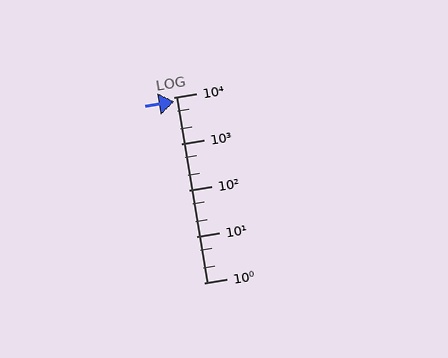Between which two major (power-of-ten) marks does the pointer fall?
The pointer is between 1000 and 10000.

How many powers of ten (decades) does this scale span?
The scale spans 4 decades, from 1 to 10000.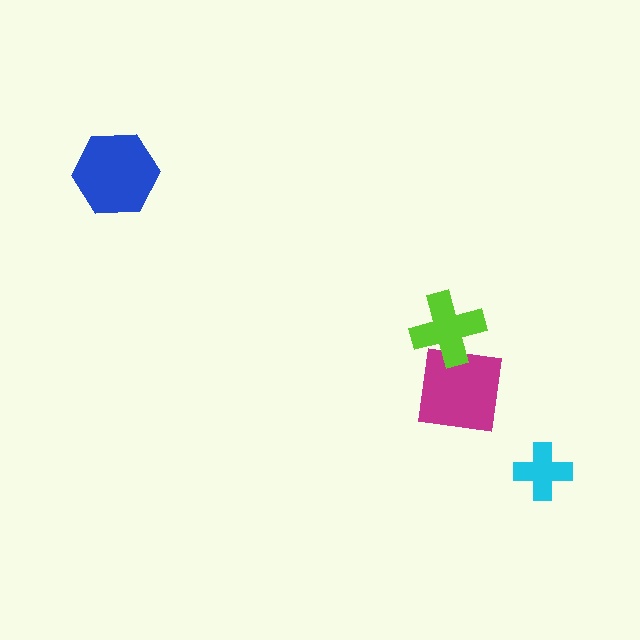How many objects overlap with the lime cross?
1 object overlaps with the lime cross.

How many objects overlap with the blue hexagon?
0 objects overlap with the blue hexagon.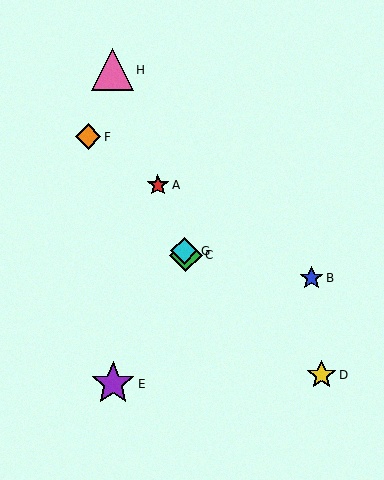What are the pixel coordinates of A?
Object A is at (158, 185).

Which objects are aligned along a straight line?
Objects A, C, G, H are aligned along a straight line.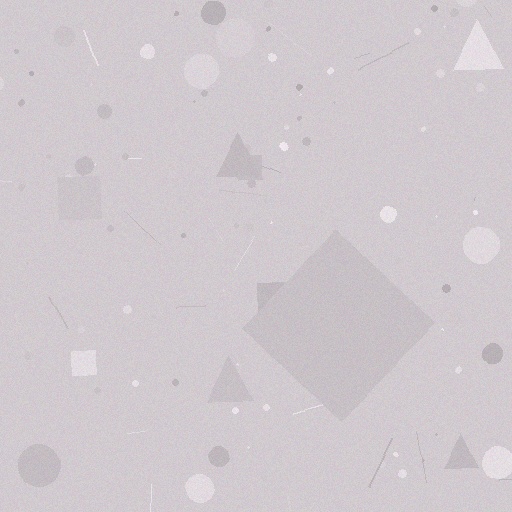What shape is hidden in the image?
A diamond is hidden in the image.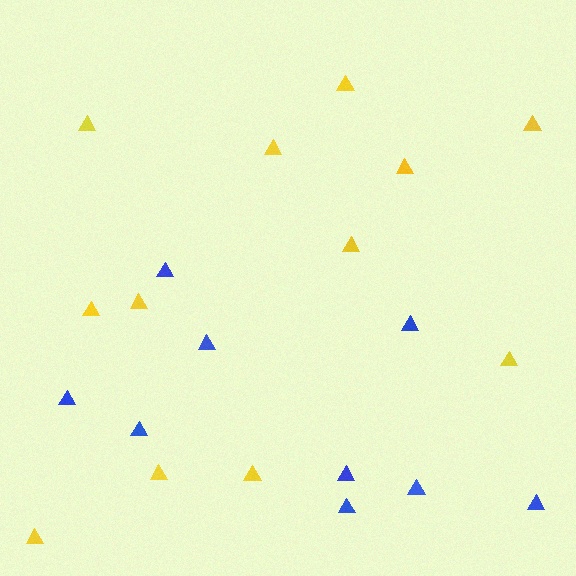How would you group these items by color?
There are 2 groups: one group of yellow triangles (12) and one group of blue triangles (9).